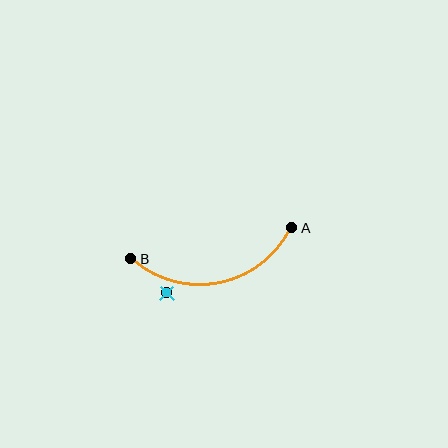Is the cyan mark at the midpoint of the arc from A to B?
No — the cyan mark does not lie on the arc at all. It sits slightly outside the curve.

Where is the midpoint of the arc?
The arc midpoint is the point on the curve farthest from the straight line joining A and B. It sits below that line.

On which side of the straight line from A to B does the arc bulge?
The arc bulges below the straight line connecting A and B.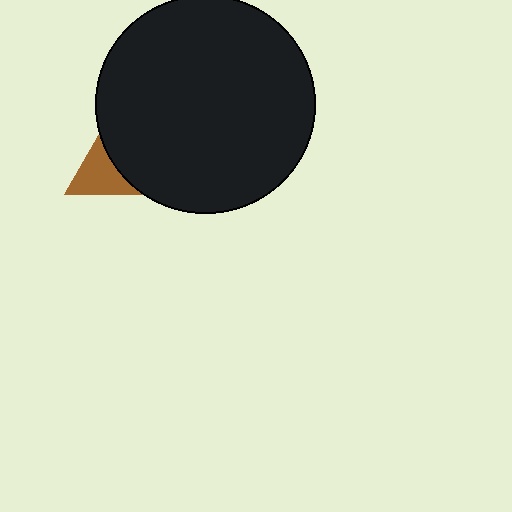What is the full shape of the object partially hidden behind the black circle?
The partially hidden object is a brown triangle.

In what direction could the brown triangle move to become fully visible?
The brown triangle could move left. That would shift it out from behind the black circle entirely.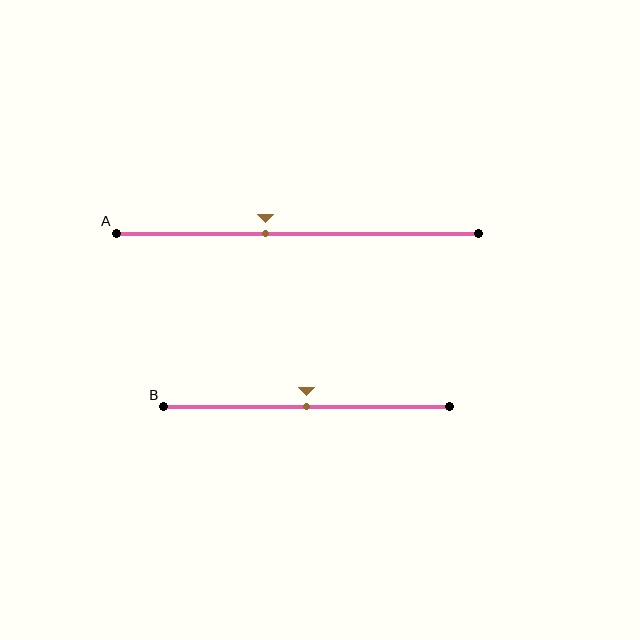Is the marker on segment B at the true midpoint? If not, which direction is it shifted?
Yes, the marker on segment B is at the true midpoint.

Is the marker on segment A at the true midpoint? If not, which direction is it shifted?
No, the marker on segment A is shifted to the left by about 9% of the segment length.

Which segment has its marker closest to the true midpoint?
Segment B has its marker closest to the true midpoint.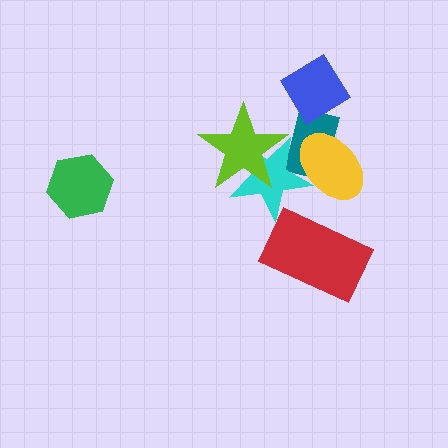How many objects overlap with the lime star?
2 objects overlap with the lime star.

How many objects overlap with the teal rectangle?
4 objects overlap with the teal rectangle.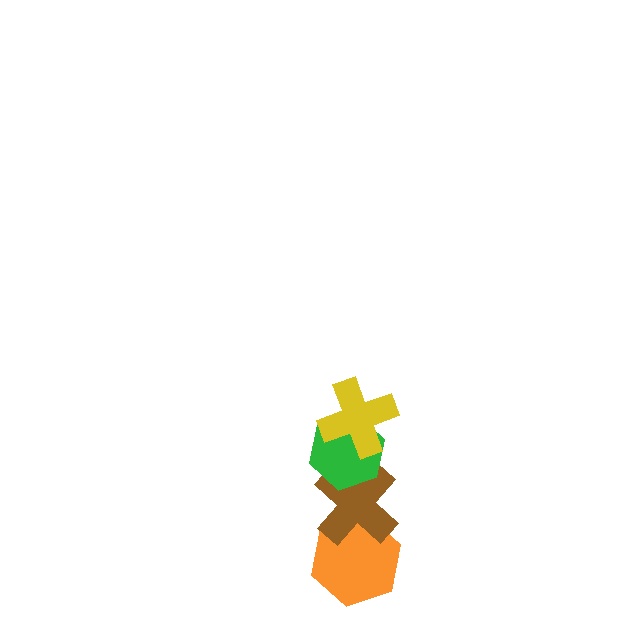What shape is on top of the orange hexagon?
The brown cross is on top of the orange hexagon.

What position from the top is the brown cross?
The brown cross is 3rd from the top.